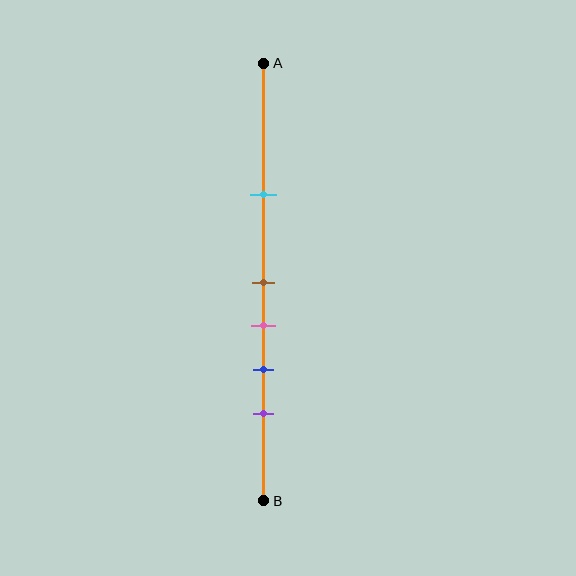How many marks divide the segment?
There are 5 marks dividing the segment.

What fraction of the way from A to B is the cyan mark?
The cyan mark is approximately 30% (0.3) of the way from A to B.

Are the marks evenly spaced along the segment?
No, the marks are not evenly spaced.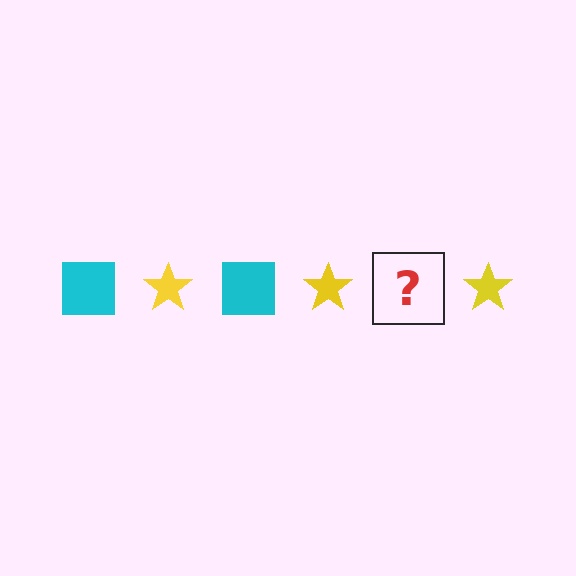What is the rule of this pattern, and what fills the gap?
The rule is that the pattern alternates between cyan square and yellow star. The gap should be filled with a cyan square.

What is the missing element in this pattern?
The missing element is a cyan square.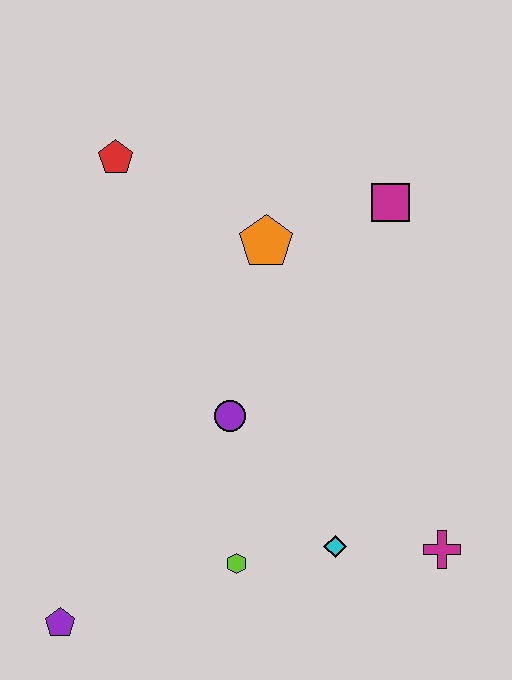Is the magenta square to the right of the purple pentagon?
Yes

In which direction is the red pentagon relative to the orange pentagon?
The red pentagon is to the left of the orange pentagon.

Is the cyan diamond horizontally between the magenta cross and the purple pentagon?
Yes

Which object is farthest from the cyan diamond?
The red pentagon is farthest from the cyan diamond.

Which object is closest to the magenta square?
The orange pentagon is closest to the magenta square.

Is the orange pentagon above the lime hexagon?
Yes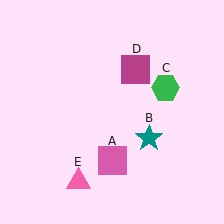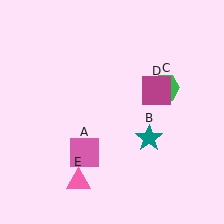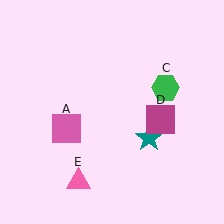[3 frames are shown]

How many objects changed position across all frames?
2 objects changed position: pink square (object A), magenta square (object D).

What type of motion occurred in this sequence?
The pink square (object A), magenta square (object D) rotated clockwise around the center of the scene.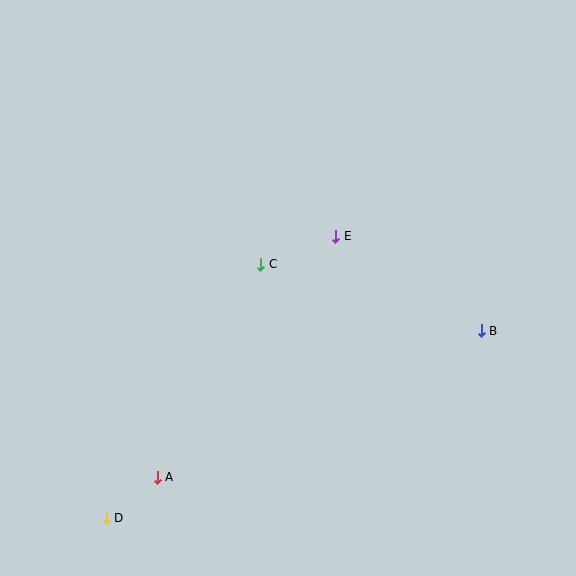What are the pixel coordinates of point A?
Point A is at (157, 477).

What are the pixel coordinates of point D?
Point D is at (106, 518).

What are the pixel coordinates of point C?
Point C is at (261, 264).